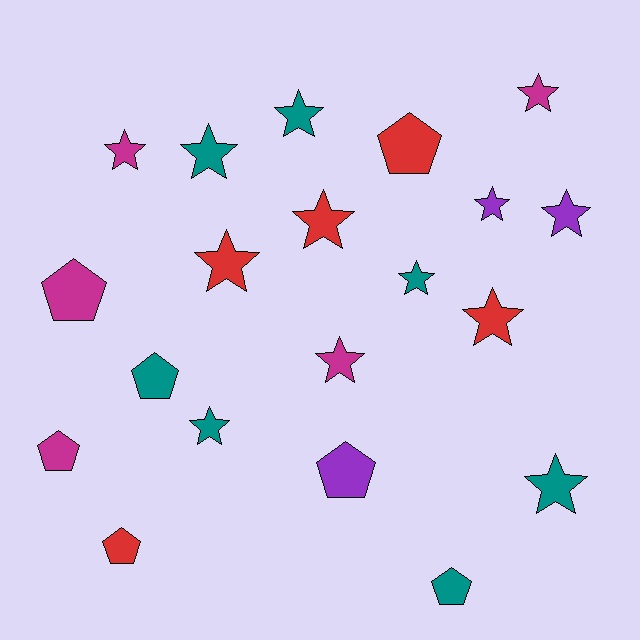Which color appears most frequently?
Teal, with 7 objects.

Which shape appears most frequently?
Star, with 13 objects.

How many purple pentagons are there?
There is 1 purple pentagon.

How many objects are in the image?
There are 20 objects.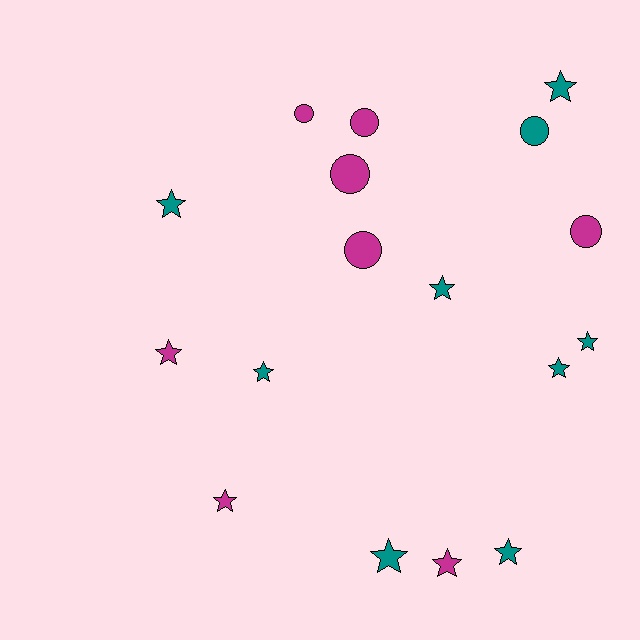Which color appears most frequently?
Teal, with 9 objects.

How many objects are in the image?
There are 17 objects.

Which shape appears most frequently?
Star, with 11 objects.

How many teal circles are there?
There is 1 teal circle.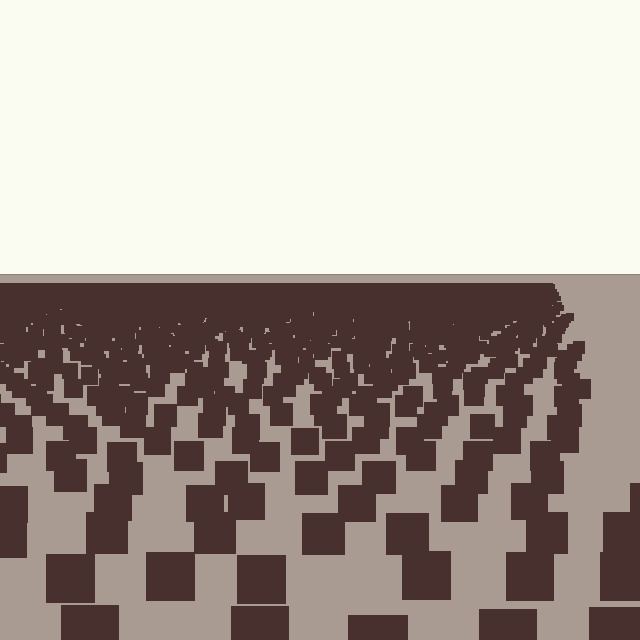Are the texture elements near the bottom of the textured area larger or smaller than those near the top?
Larger. Near the bottom, elements are closer to the viewer and appear at a bigger on-screen size.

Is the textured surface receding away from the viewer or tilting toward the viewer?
The surface is receding away from the viewer. Texture elements get smaller and denser toward the top.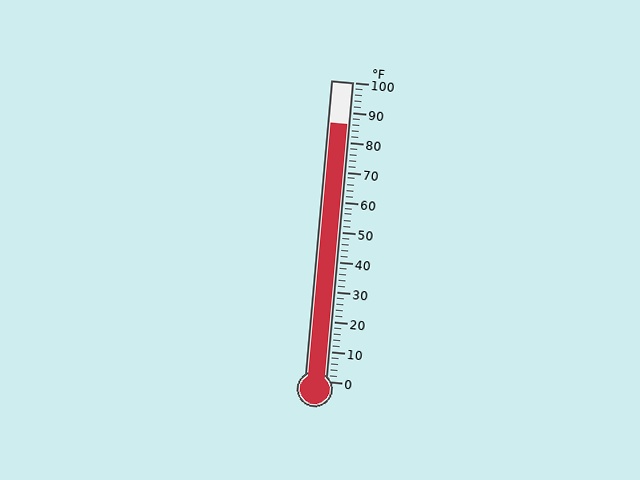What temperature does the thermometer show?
The thermometer shows approximately 86°F.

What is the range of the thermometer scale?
The thermometer scale ranges from 0°F to 100°F.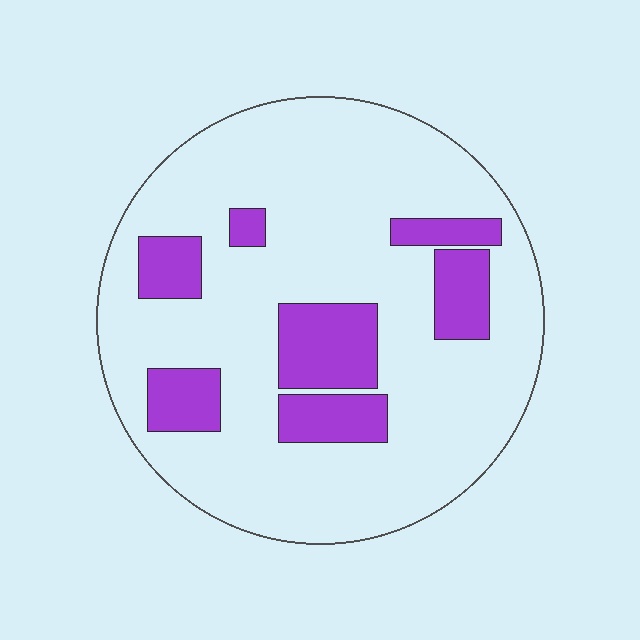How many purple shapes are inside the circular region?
7.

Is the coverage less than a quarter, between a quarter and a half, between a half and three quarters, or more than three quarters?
Less than a quarter.